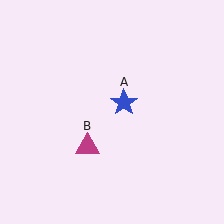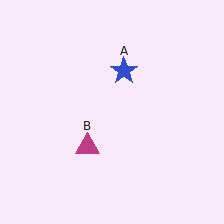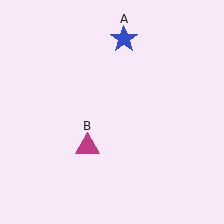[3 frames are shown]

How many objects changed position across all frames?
1 object changed position: blue star (object A).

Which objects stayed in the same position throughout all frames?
Magenta triangle (object B) remained stationary.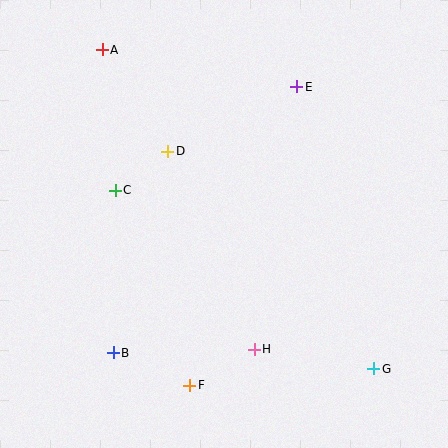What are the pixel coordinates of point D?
Point D is at (168, 151).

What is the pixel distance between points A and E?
The distance between A and E is 198 pixels.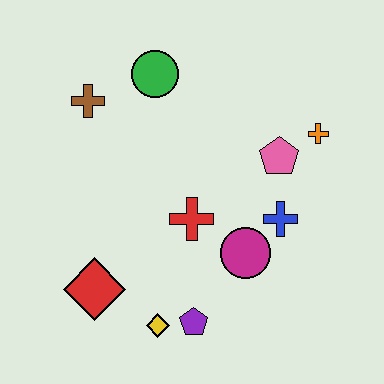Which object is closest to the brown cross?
The green circle is closest to the brown cross.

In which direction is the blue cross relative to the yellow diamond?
The blue cross is to the right of the yellow diamond.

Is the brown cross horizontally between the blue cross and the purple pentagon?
No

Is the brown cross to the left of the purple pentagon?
Yes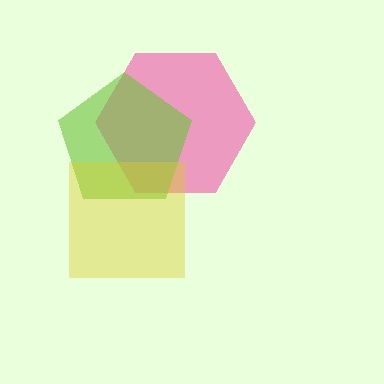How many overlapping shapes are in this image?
There are 3 overlapping shapes in the image.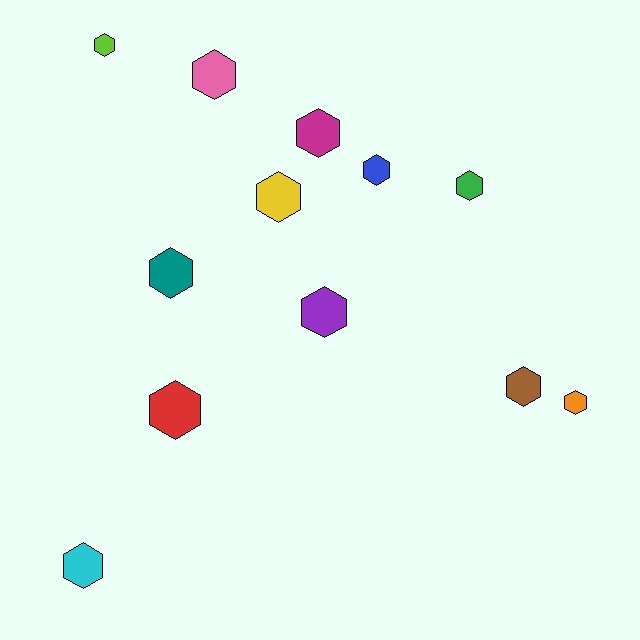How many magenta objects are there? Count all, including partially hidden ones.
There is 1 magenta object.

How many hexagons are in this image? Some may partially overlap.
There are 12 hexagons.